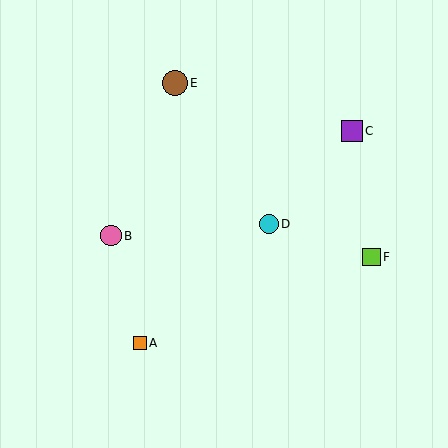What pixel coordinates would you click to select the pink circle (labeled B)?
Click at (111, 236) to select the pink circle B.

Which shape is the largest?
The brown circle (labeled E) is the largest.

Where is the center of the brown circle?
The center of the brown circle is at (175, 83).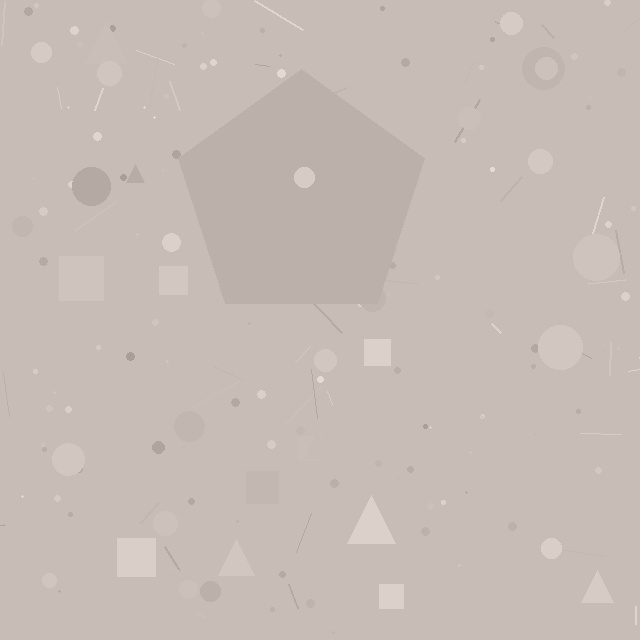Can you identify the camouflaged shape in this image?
The camouflaged shape is a pentagon.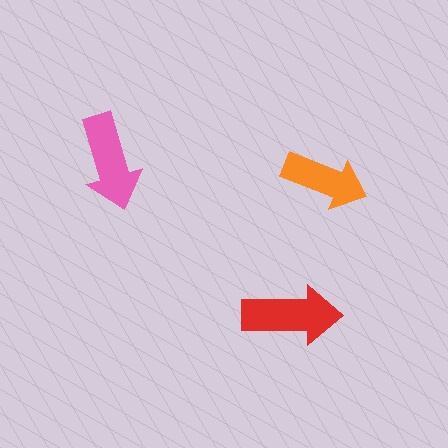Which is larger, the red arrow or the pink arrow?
The red one.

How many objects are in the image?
There are 3 objects in the image.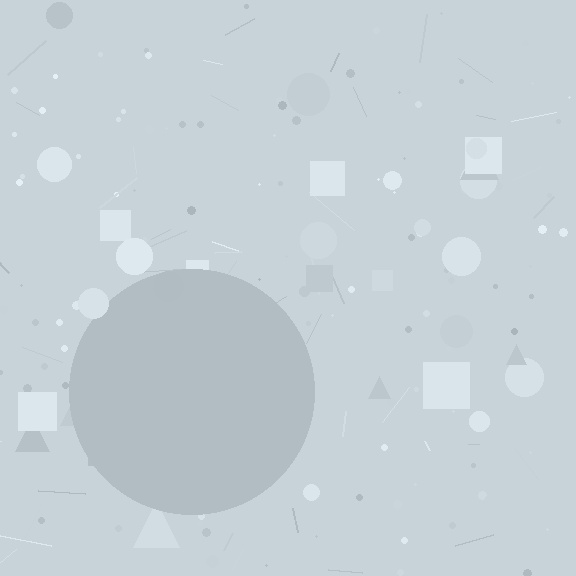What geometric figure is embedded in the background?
A circle is embedded in the background.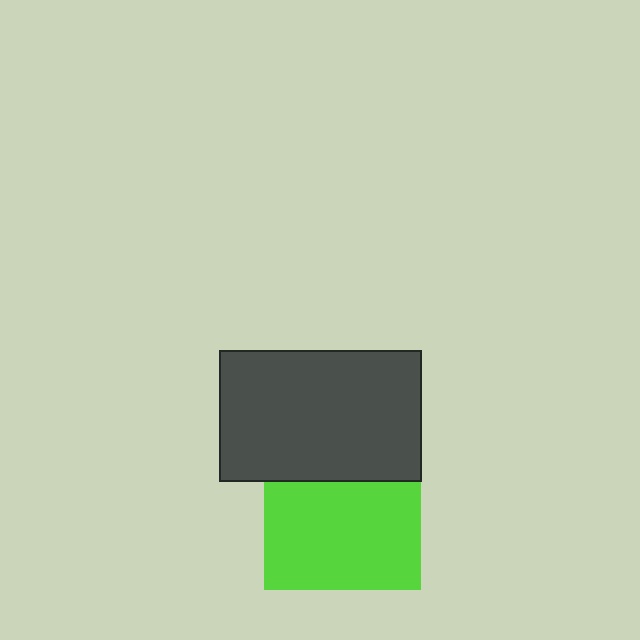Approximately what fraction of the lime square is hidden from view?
Roughly 32% of the lime square is hidden behind the dark gray rectangle.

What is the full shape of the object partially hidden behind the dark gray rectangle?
The partially hidden object is a lime square.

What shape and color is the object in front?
The object in front is a dark gray rectangle.